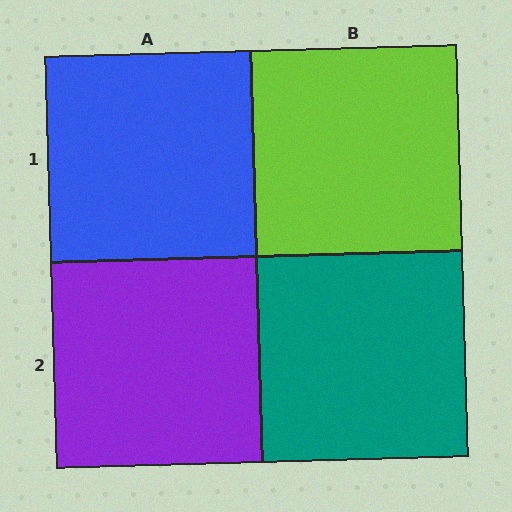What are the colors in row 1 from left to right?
Blue, lime.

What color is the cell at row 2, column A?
Purple.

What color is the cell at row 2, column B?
Teal.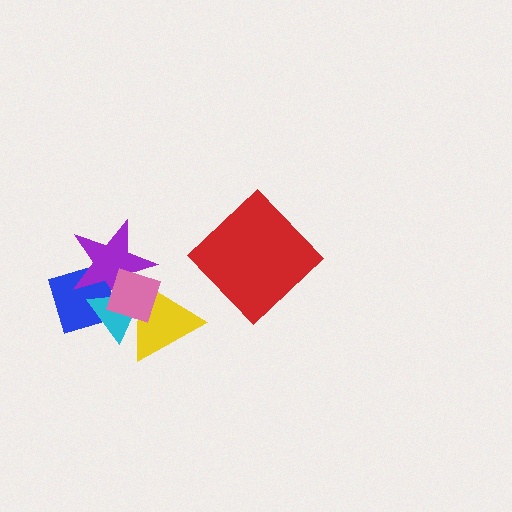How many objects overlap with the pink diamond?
4 objects overlap with the pink diamond.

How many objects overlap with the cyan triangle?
4 objects overlap with the cyan triangle.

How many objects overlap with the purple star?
4 objects overlap with the purple star.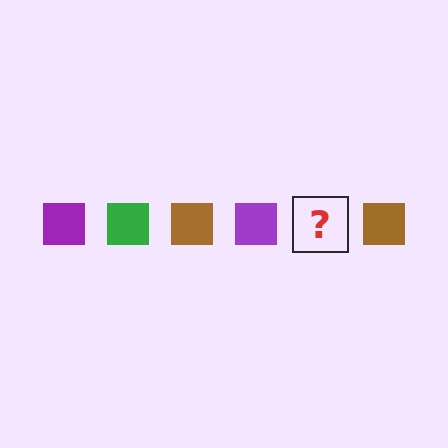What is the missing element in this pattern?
The missing element is a green square.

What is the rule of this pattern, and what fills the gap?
The rule is that the pattern cycles through purple, green, brown squares. The gap should be filled with a green square.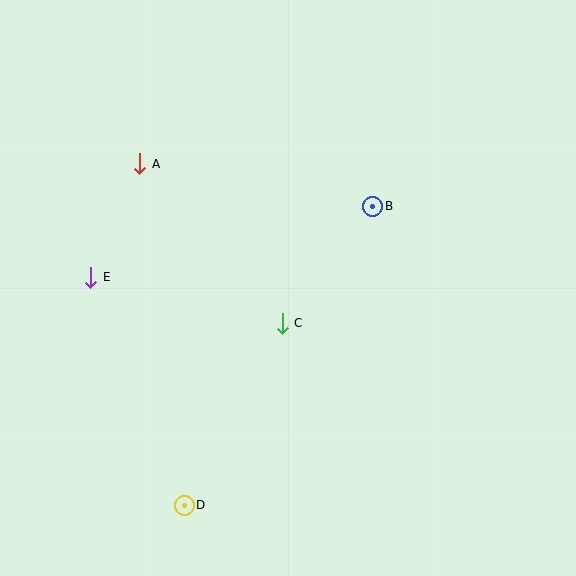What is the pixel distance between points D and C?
The distance between D and C is 206 pixels.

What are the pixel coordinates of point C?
Point C is at (282, 323).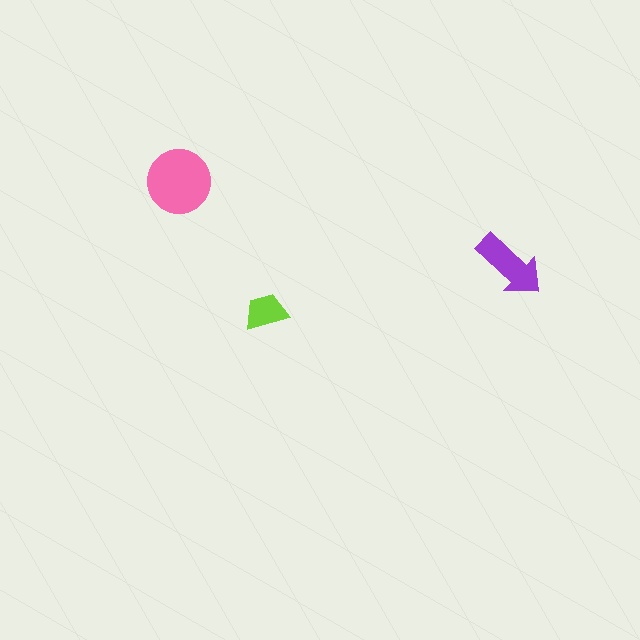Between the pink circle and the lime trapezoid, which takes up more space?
The pink circle.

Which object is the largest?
The pink circle.